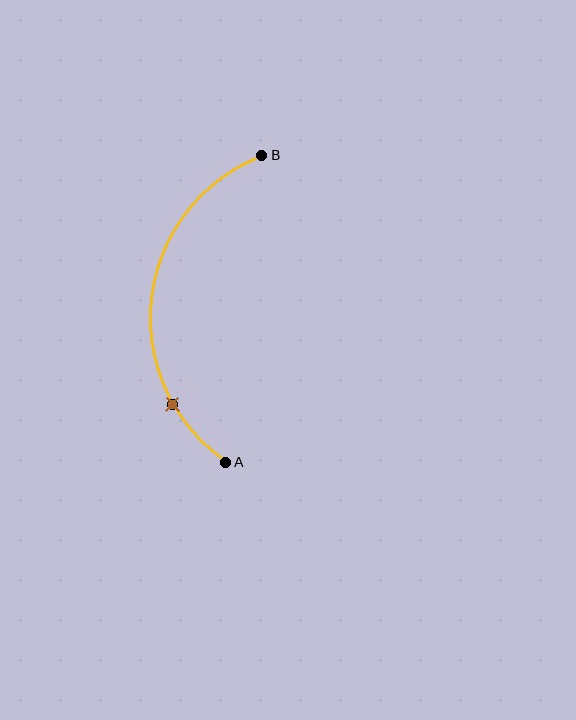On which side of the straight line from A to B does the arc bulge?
The arc bulges to the left of the straight line connecting A and B.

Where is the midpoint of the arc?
The arc midpoint is the point on the curve farthest from the straight line joining A and B. It sits to the left of that line.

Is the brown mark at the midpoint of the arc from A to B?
No. The brown mark lies on the arc but is closer to endpoint A. The arc midpoint would be at the point on the curve equidistant along the arc from both A and B.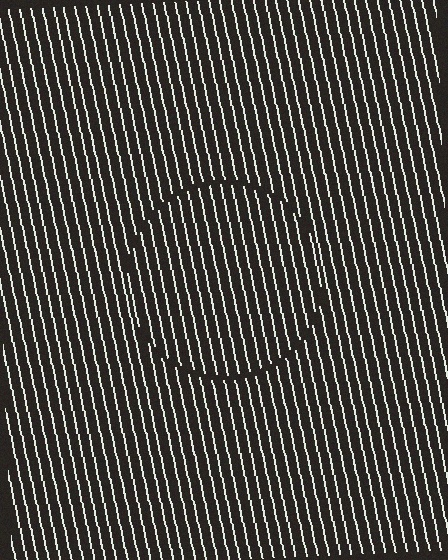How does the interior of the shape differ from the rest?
The interior of the shape contains the same grating, shifted by half a period — the contour is defined by the phase discontinuity where line-ends from the inner and outer gratings abut.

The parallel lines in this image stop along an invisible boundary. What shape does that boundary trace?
An illusory circle. The interior of the shape contains the same grating, shifted by half a period — the contour is defined by the phase discontinuity where line-ends from the inner and outer gratings abut.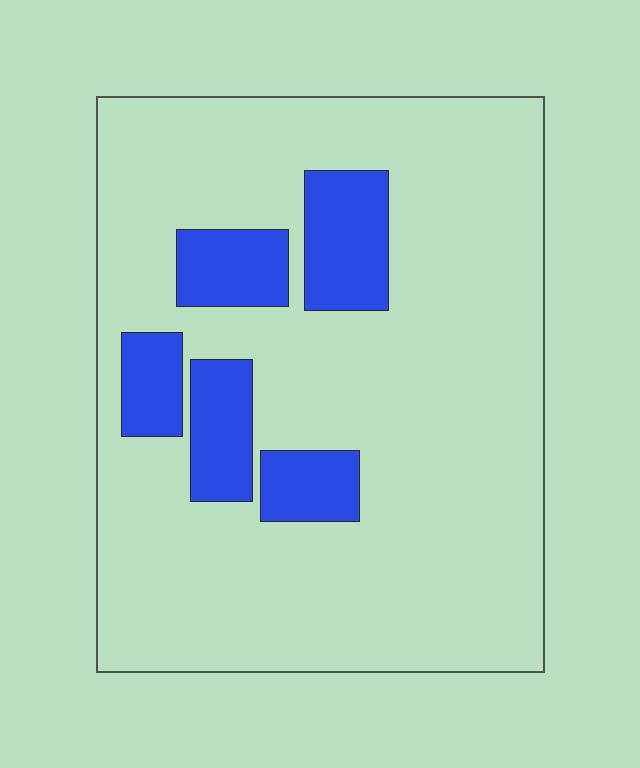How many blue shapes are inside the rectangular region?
5.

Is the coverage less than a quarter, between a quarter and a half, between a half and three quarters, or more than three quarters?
Less than a quarter.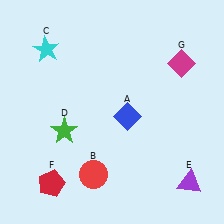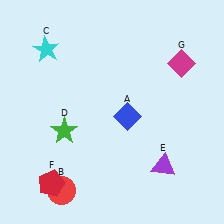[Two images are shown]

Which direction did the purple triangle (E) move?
The purple triangle (E) moved left.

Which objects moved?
The objects that moved are: the red circle (B), the purple triangle (E).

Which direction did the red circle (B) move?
The red circle (B) moved left.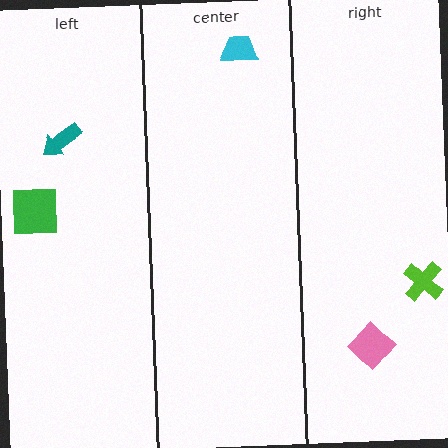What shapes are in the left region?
The teal arrow, the green square.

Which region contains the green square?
The left region.